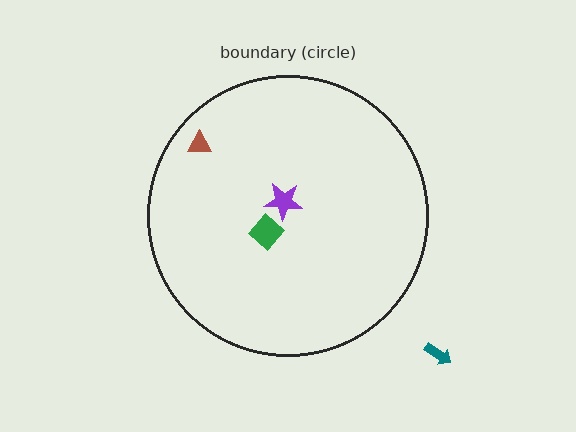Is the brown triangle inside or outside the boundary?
Inside.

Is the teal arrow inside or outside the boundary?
Outside.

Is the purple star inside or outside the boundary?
Inside.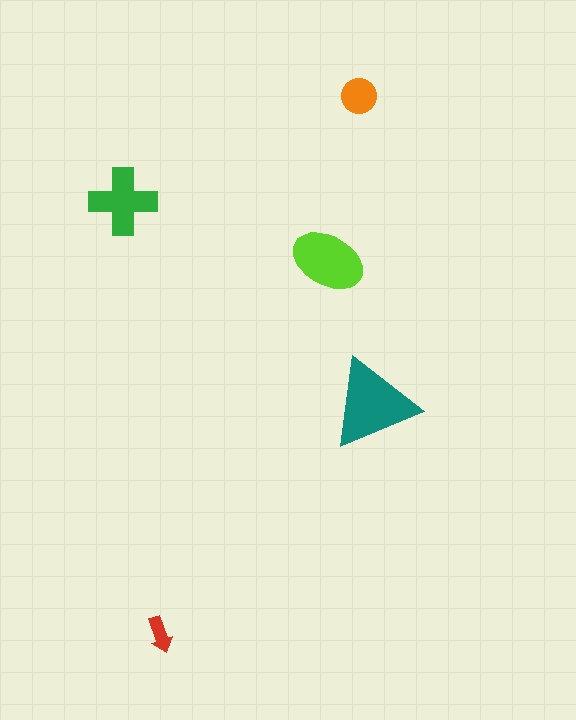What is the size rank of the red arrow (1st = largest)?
5th.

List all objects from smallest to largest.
The red arrow, the orange circle, the green cross, the lime ellipse, the teal triangle.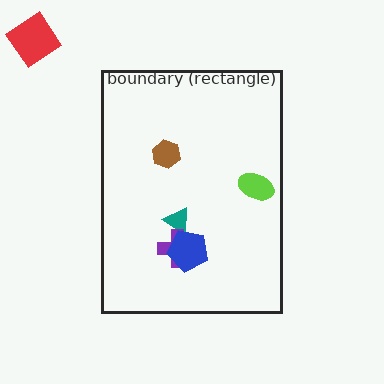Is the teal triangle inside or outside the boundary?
Inside.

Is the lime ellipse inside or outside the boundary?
Inside.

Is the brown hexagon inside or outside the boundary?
Inside.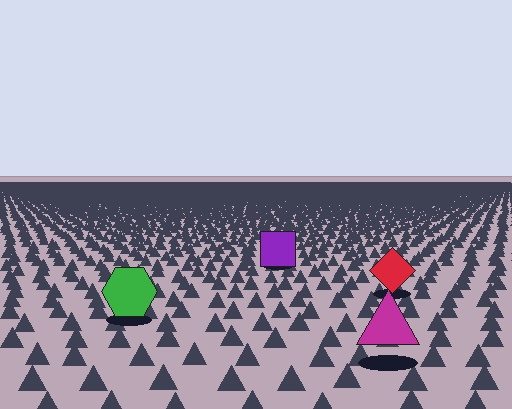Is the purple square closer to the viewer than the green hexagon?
No. The green hexagon is closer — you can tell from the texture gradient: the ground texture is coarser near it.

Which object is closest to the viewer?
The magenta triangle is closest. The texture marks near it are larger and more spread out.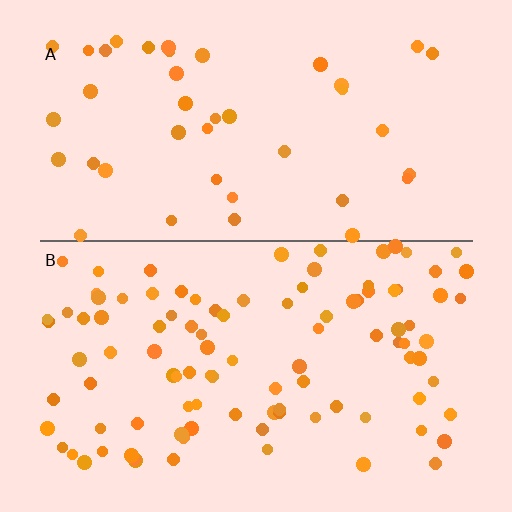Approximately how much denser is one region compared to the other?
Approximately 2.4× — region B over region A.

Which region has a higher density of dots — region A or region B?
B (the bottom).